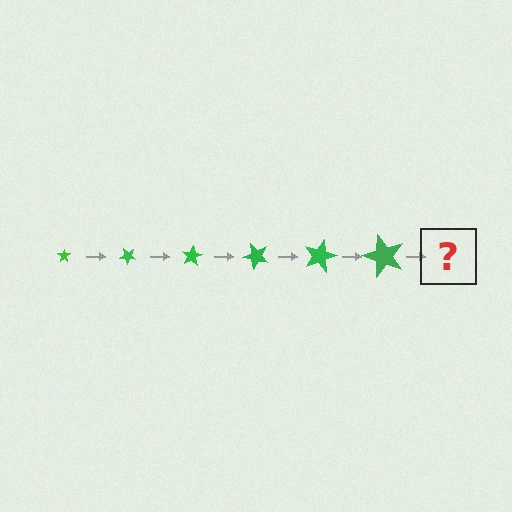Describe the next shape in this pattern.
It should be a star, larger than the previous one and rotated 240 degrees from the start.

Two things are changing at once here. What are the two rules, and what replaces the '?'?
The two rules are that the star grows larger each step and it rotates 40 degrees each step. The '?' should be a star, larger than the previous one and rotated 240 degrees from the start.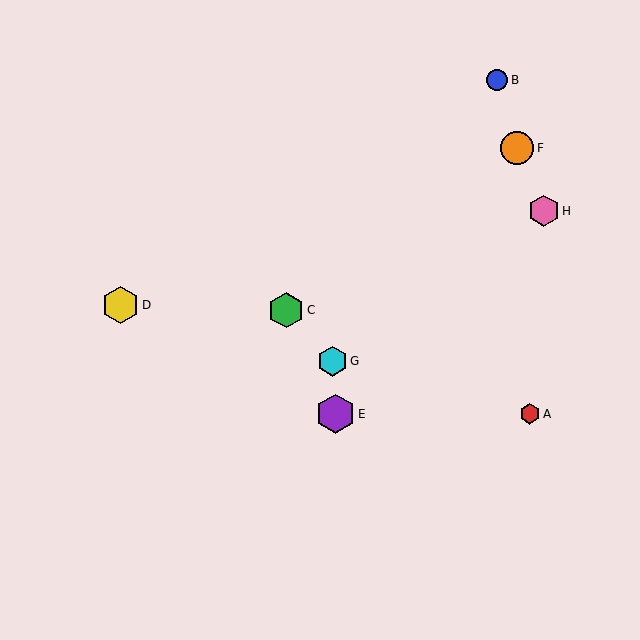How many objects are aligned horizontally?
2 objects (A, E) are aligned horizontally.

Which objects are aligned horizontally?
Objects A, E are aligned horizontally.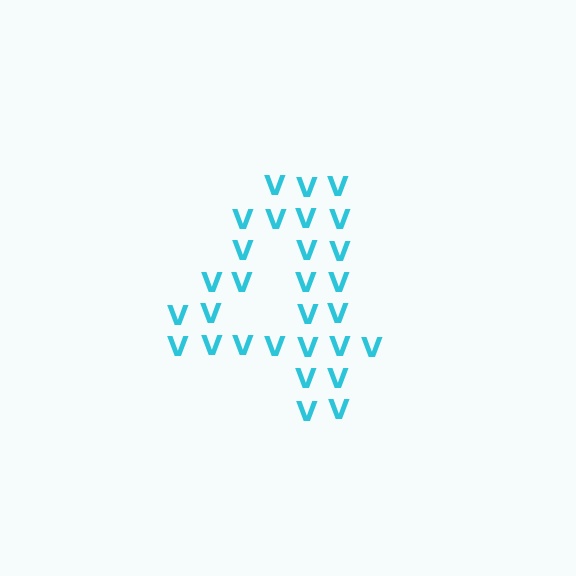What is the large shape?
The large shape is the digit 4.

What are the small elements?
The small elements are letter V's.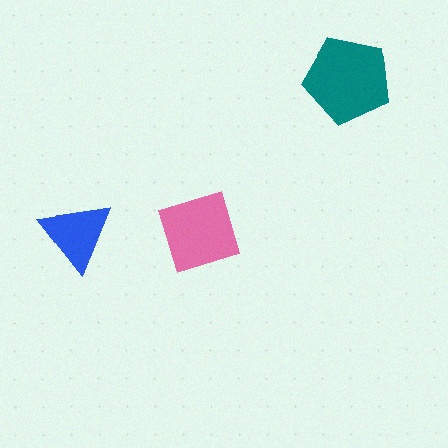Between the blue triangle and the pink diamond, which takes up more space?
The pink diamond.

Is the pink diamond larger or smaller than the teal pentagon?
Smaller.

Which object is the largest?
The teal pentagon.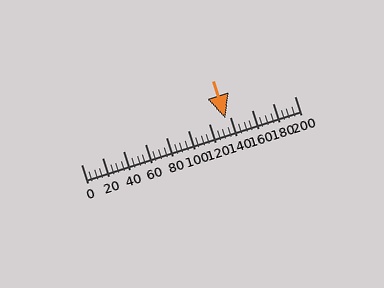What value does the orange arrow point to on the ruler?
The orange arrow points to approximately 135.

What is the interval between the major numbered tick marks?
The major tick marks are spaced 20 units apart.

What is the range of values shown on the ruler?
The ruler shows values from 0 to 200.